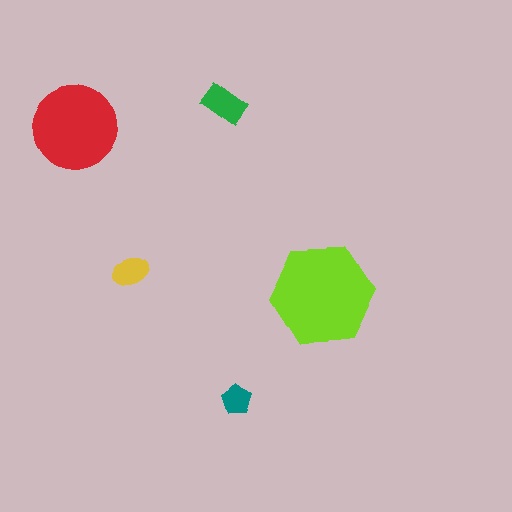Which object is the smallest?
The teal pentagon.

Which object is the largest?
The lime hexagon.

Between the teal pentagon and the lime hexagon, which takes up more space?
The lime hexagon.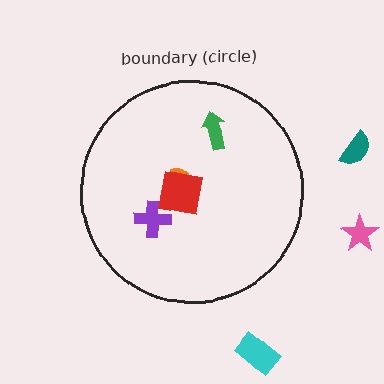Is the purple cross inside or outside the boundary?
Inside.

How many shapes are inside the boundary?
4 inside, 3 outside.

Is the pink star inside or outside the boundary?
Outside.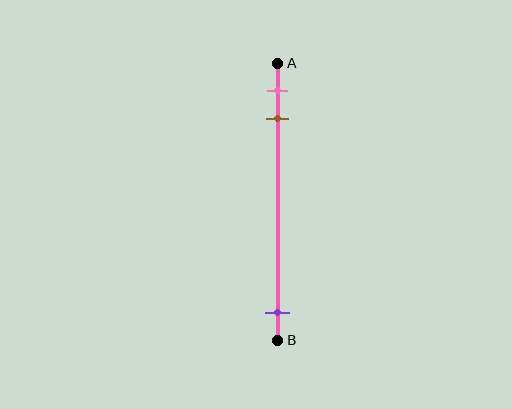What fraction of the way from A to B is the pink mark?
The pink mark is approximately 10% (0.1) of the way from A to B.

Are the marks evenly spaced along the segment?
No, the marks are not evenly spaced.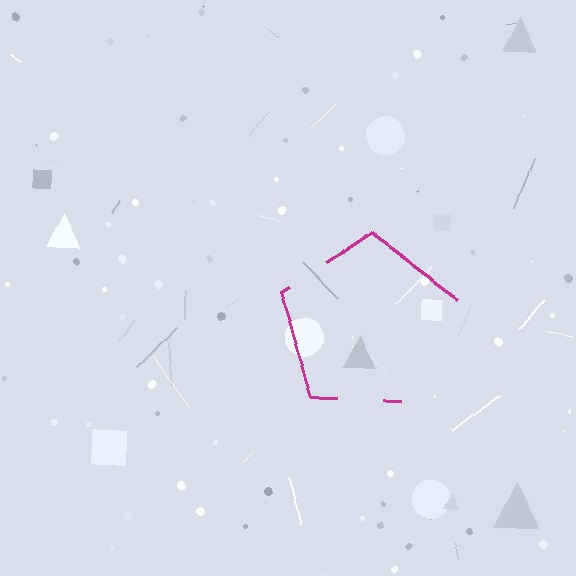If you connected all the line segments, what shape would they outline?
They would outline a pentagon.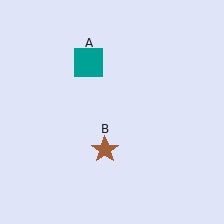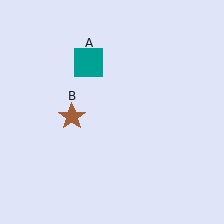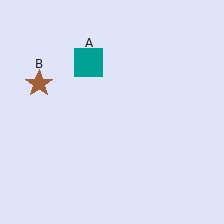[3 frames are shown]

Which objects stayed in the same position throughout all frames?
Teal square (object A) remained stationary.